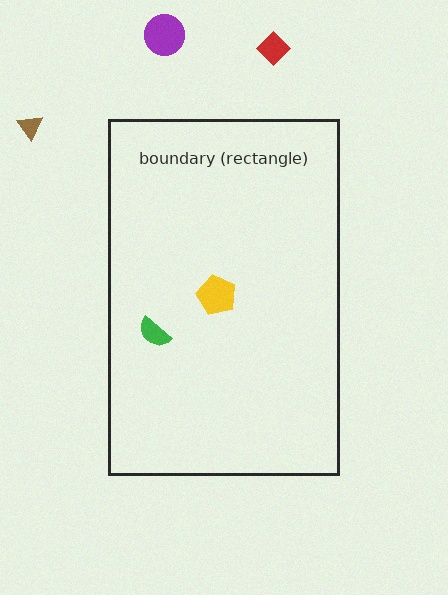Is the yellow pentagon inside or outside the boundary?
Inside.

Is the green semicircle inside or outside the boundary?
Inside.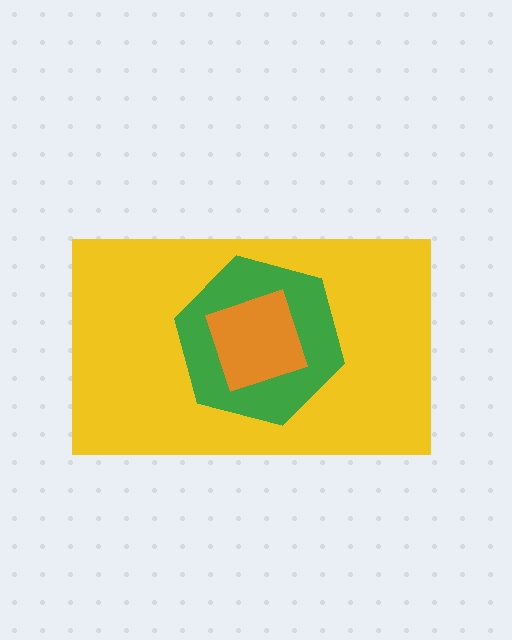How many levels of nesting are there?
3.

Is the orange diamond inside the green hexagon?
Yes.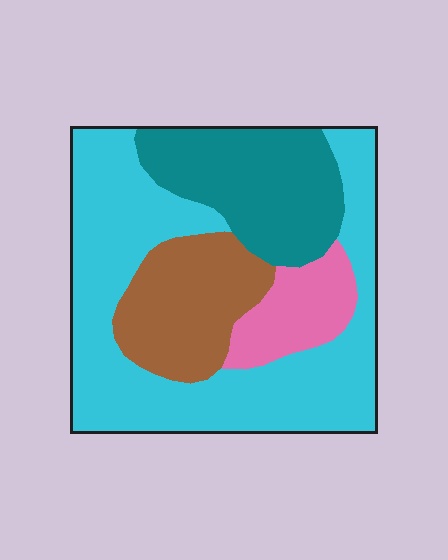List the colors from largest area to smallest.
From largest to smallest: cyan, teal, brown, pink.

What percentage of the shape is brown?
Brown covers about 15% of the shape.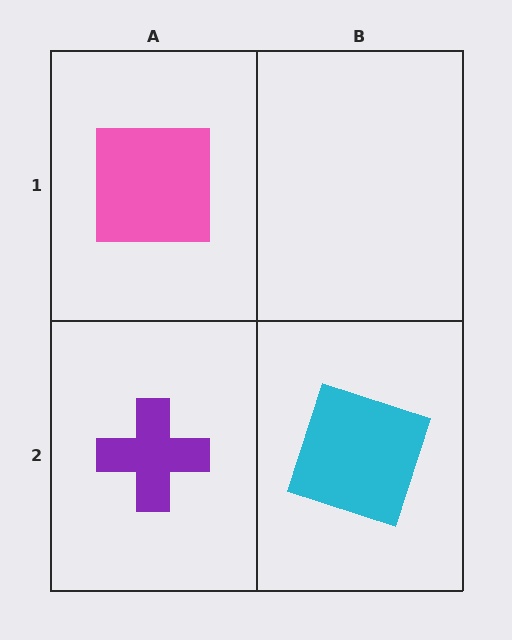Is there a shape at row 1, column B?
No, that cell is empty.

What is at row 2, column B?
A cyan square.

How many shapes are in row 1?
1 shape.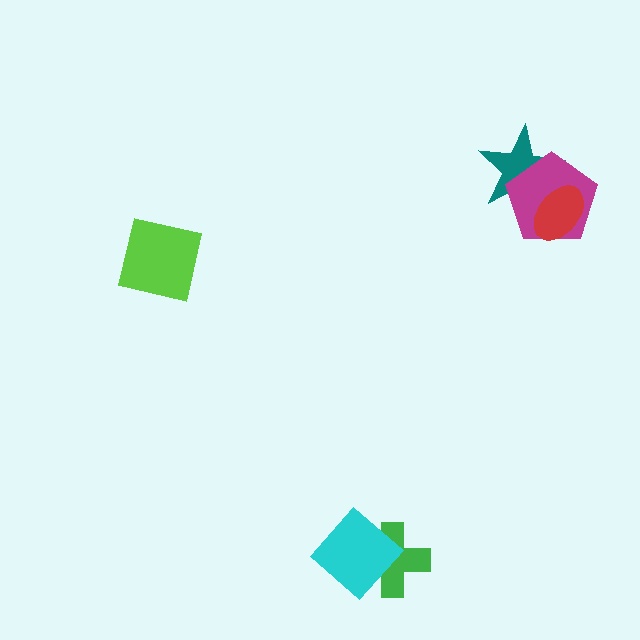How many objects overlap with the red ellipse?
2 objects overlap with the red ellipse.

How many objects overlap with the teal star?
2 objects overlap with the teal star.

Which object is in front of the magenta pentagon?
The red ellipse is in front of the magenta pentagon.